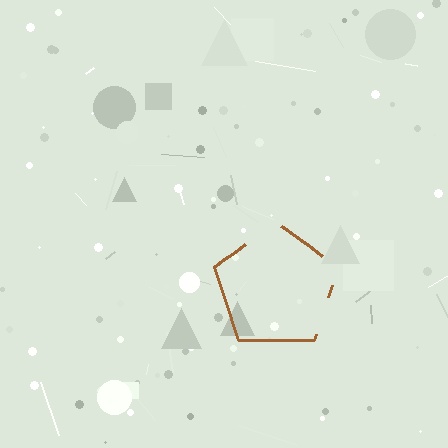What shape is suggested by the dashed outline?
The dashed outline suggests a pentagon.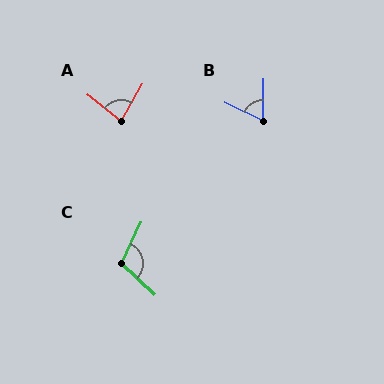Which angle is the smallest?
B, at approximately 65 degrees.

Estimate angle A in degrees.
Approximately 83 degrees.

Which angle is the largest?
C, at approximately 108 degrees.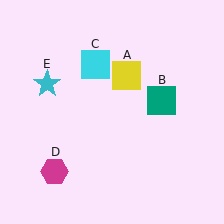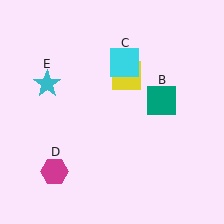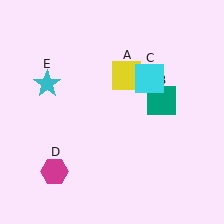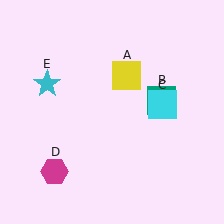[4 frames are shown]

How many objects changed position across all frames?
1 object changed position: cyan square (object C).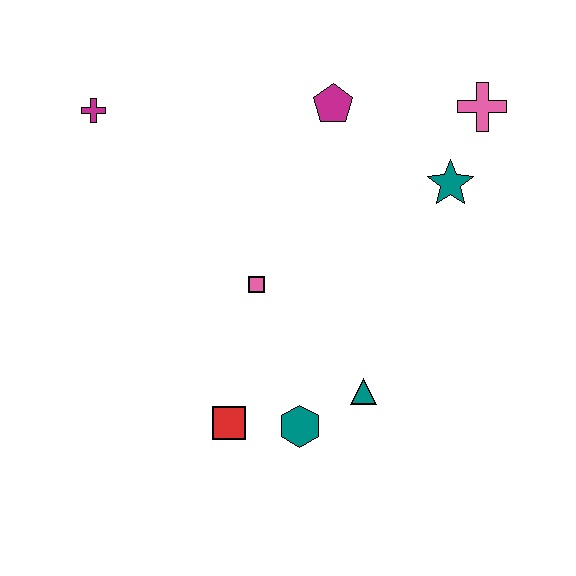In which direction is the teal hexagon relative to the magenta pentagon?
The teal hexagon is below the magenta pentagon.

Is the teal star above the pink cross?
No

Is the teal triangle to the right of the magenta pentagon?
Yes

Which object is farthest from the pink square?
The pink cross is farthest from the pink square.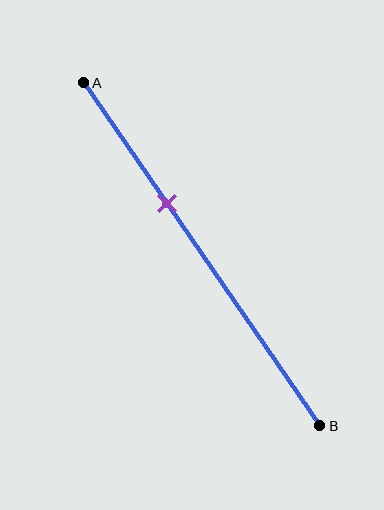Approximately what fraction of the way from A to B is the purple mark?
The purple mark is approximately 35% of the way from A to B.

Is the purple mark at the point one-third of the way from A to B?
Yes, the mark is approximately at the one-third point.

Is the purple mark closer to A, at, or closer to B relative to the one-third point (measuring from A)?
The purple mark is approximately at the one-third point of segment AB.